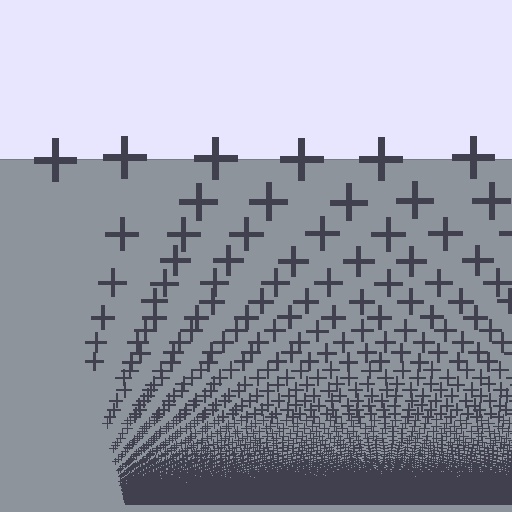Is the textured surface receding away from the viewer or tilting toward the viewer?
The surface appears to tilt toward the viewer. Texture elements get larger and sparser toward the top.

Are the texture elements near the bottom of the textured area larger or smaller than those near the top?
Smaller. The gradient is inverted — elements near the bottom are smaller and denser.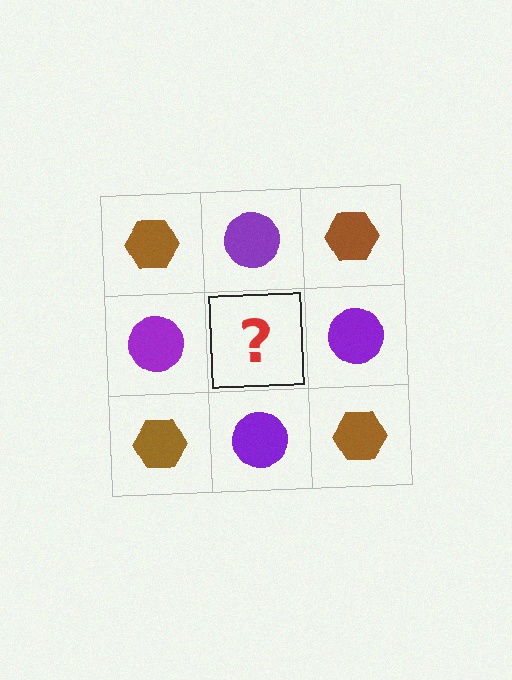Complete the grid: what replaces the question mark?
The question mark should be replaced with a brown hexagon.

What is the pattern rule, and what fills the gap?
The rule is that it alternates brown hexagon and purple circle in a checkerboard pattern. The gap should be filled with a brown hexagon.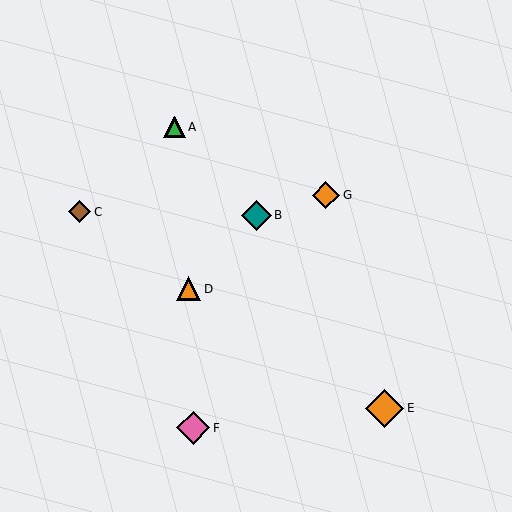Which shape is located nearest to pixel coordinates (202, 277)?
The orange triangle (labeled D) at (189, 289) is nearest to that location.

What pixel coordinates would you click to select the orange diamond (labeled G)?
Click at (326, 195) to select the orange diamond G.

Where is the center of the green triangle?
The center of the green triangle is at (175, 127).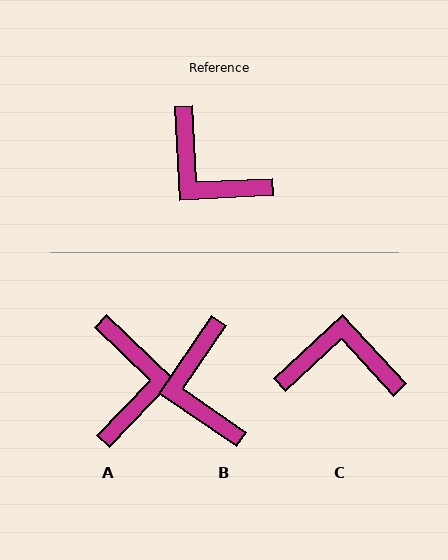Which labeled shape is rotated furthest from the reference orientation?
C, about 140 degrees away.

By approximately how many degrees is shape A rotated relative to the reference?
Approximately 133 degrees counter-clockwise.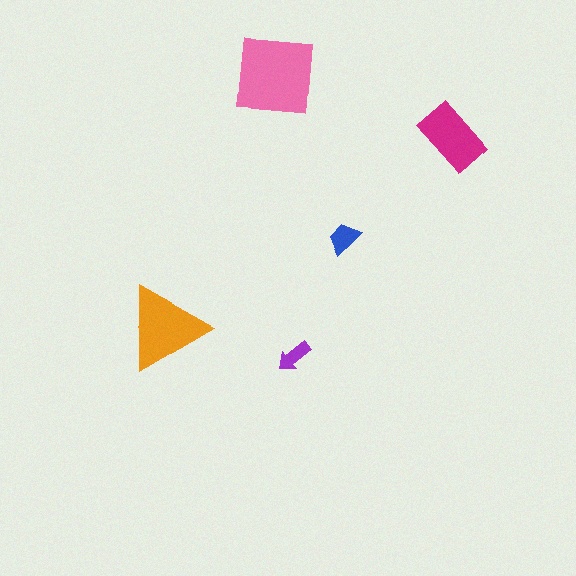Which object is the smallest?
The purple arrow.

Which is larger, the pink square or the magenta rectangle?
The pink square.